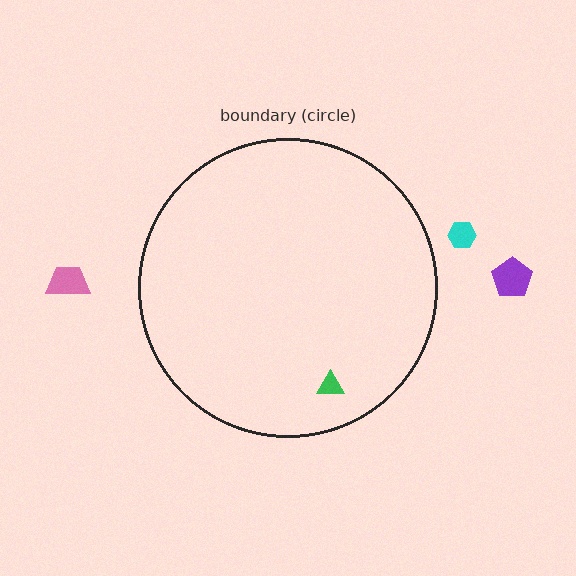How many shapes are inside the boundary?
1 inside, 3 outside.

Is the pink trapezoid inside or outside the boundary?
Outside.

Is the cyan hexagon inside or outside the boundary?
Outside.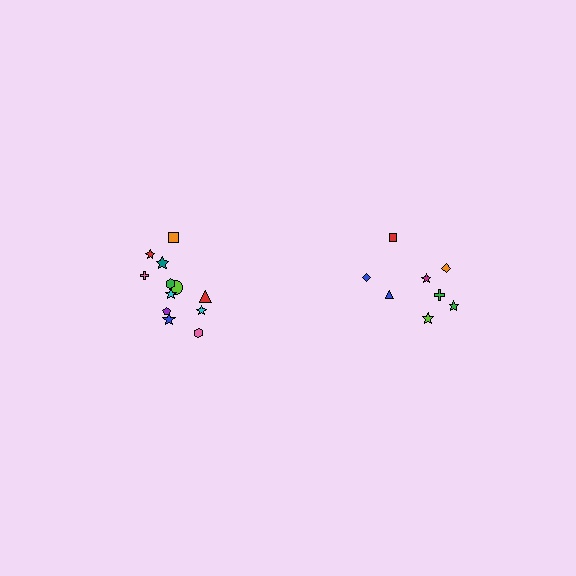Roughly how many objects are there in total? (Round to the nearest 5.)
Roughly 20 objects in total.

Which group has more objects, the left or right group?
The left group.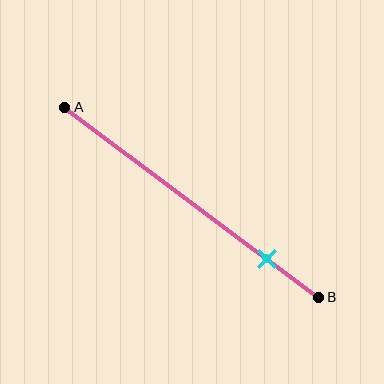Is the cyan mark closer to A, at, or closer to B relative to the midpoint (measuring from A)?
The cyan mark is closer to point B than the midpoint of segment AB.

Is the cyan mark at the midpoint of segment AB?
No, the mark is at about 80% from A, not at the 50% midpoint.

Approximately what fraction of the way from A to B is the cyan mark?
The cyan mark is approximately 80% of the way from A to B.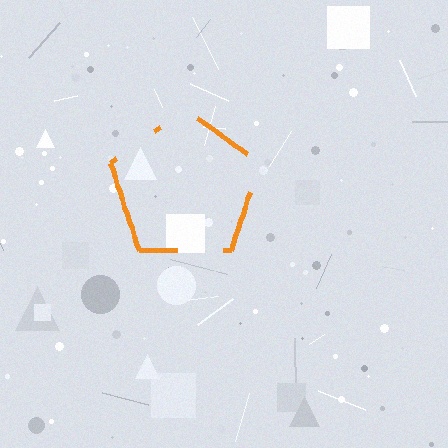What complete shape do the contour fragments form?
The contour fragments form a pentagon.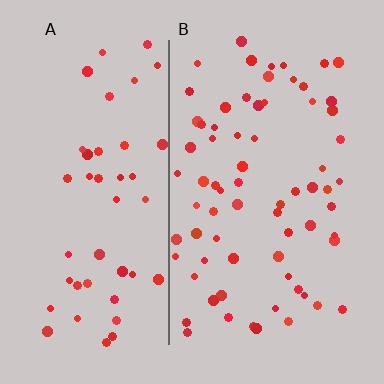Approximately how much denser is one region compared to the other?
Approximately 1.5× — region B over region A.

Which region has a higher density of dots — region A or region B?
B (the right).